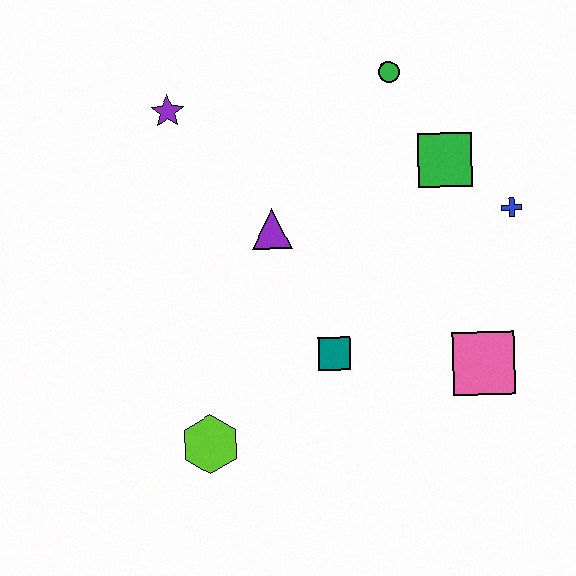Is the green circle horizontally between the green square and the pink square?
No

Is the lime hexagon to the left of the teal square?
Yes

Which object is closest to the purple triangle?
The teal square is closest to the purple triangle.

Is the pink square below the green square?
Yes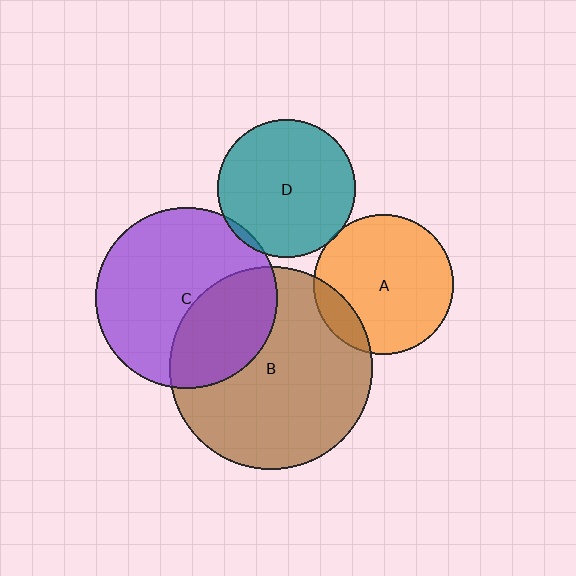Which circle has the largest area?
Circle B (brown).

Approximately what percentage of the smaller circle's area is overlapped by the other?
Approximately 15%.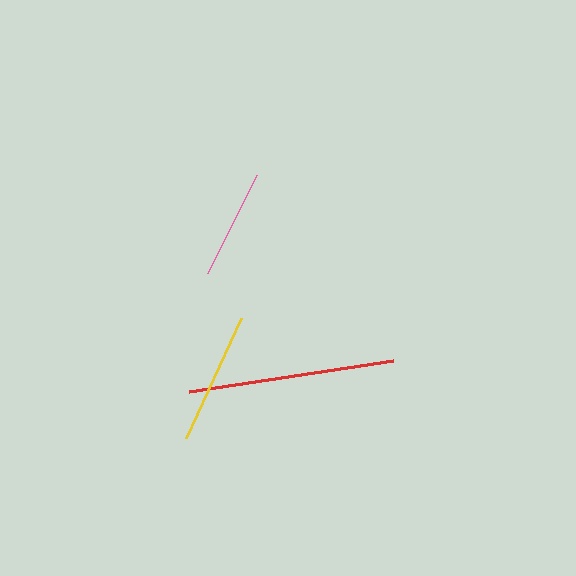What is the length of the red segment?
The red segment is approximately 207 pixels long.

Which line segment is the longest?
The red line is the longest at approximately 207 pixels.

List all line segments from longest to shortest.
From longest to shortest: red, yellow, pink.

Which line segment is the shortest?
The pink line is the shortest at approximately 109 pixels.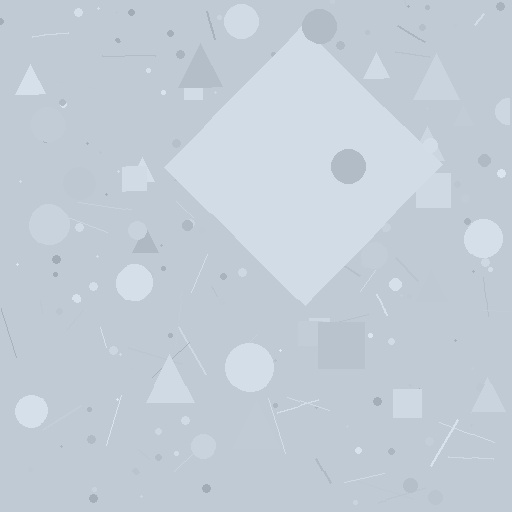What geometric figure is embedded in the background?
A diamond is embedded in the background.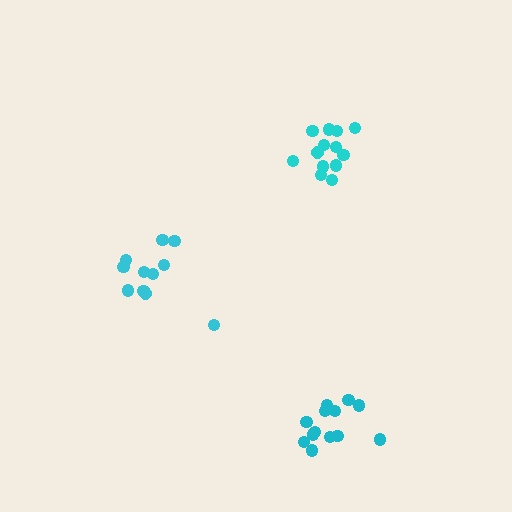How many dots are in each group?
Group 1: 13 dots, Group 2: 13 dots, Group 3: 12 dots (38 total).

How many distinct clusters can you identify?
There are 3 distinct clusters.